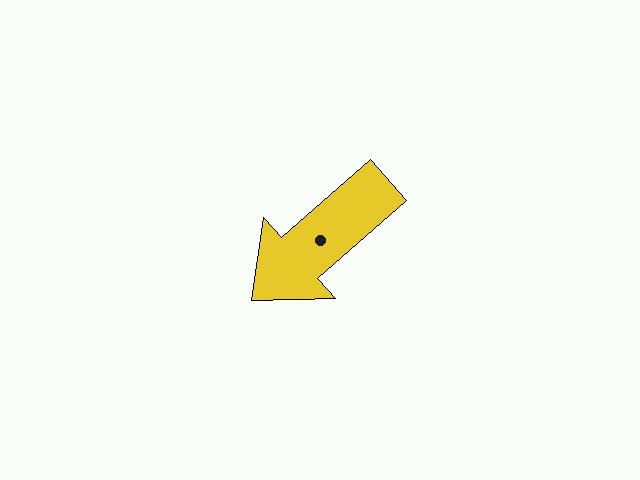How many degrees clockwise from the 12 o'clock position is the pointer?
Approximately 229 degrees.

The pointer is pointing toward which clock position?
Roughly 8 o'clock.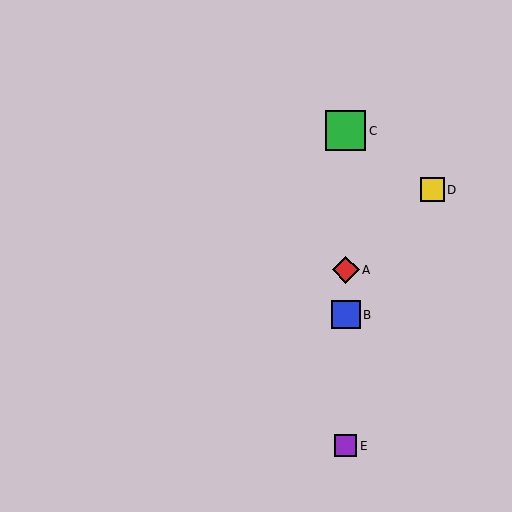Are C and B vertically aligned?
Yes, both are at x≈346.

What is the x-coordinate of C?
Object C is at x≈346.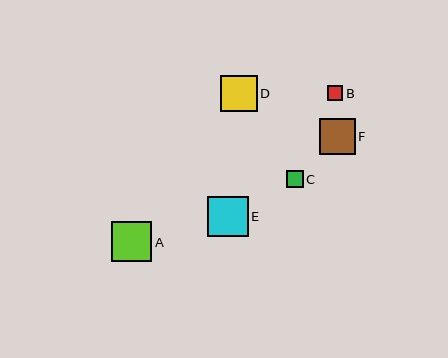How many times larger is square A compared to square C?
Square A is approximately 2.4 times the size of square C.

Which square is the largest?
Square E is the largest with a size of approximately 40 pixels.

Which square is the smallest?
Square B is the smallest with a size of approximately 15 pixels.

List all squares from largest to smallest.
From largest to smallest: E, A, D, F, C, B.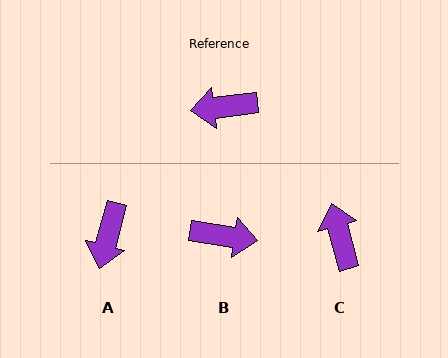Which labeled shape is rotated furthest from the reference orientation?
B, about 164 degrees away.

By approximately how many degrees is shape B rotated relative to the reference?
Approximately 164 degrees counter-clockwise.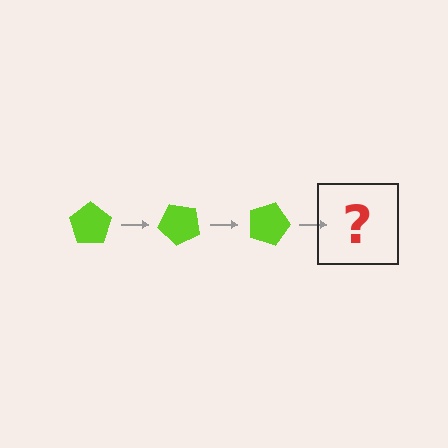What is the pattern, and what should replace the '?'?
The pattern is that the pentagon rotates 45 degrees each step. The '?' should be a lime pentagon rotated 135 degrees.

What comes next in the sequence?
The next element should be a lime pentagon rotated 135 degrees.